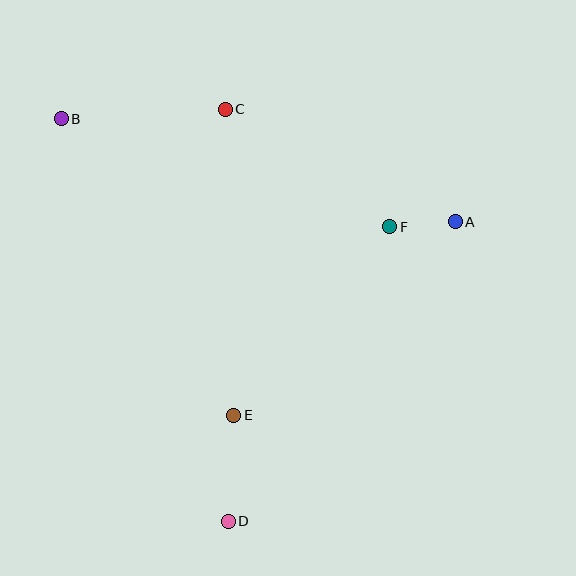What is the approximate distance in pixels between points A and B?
The distance between A and B is approximately 407 pixels.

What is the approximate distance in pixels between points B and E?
The distance between B and E is approximately 342 pixels.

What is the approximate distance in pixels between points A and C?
The distance between A and C is approximately 256 pixels.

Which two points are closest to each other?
Points A and F are closest to each other.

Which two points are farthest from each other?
Points B and D are farthest from each other.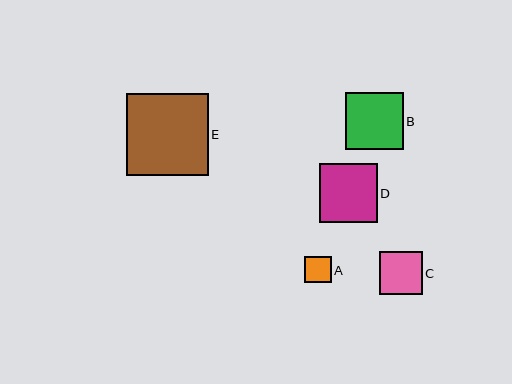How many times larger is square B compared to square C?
Square B is approximately 1.3 times the size of square C.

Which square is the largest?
Square E is the largest with a size of approximately 82 pixels.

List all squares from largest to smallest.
From largest to smallest: E, D, B, C, A.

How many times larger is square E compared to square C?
Square E is approximately 1.9 times the size of square C.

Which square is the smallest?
Square A is the smallest with a size of approximately 27 pixels.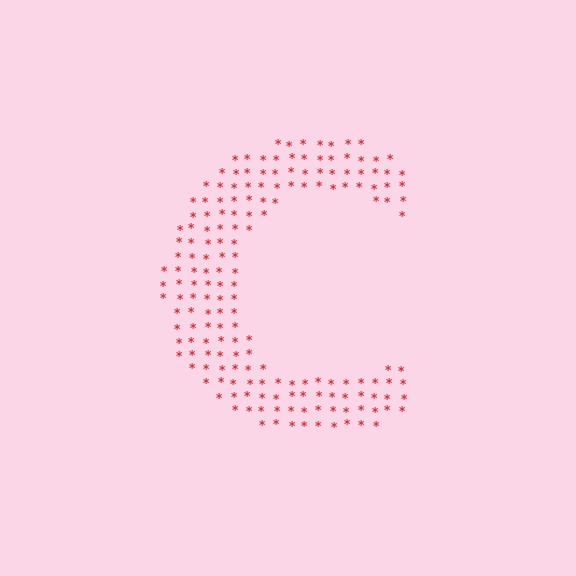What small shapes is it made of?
It is made of small asterisks.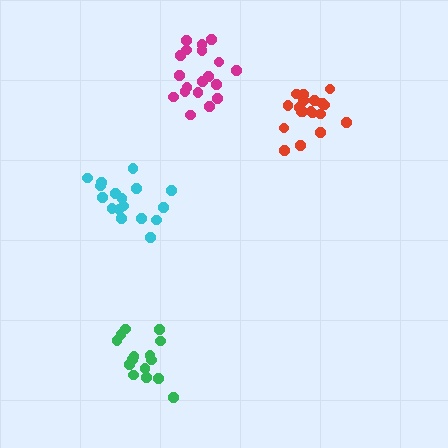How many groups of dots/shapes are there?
There are 4 groups.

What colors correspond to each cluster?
The clusters are colored: magenta, red, cyan, green.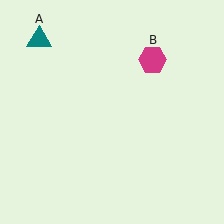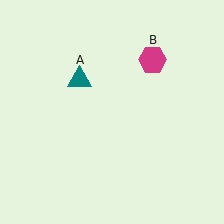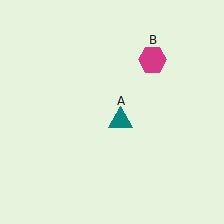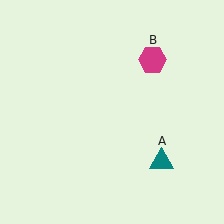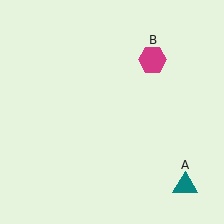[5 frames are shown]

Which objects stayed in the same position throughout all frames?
Magenta hexagon (object B) remained stationary.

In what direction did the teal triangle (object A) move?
The teal triangle (object A) moved down and to the right.